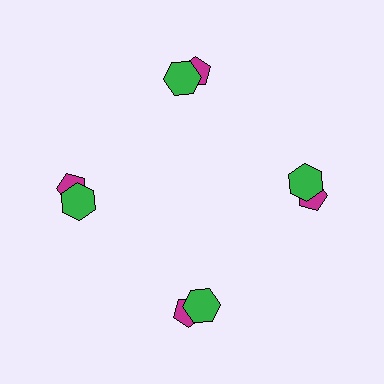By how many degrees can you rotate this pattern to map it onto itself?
The pattern maps onto itself every 90 degrees of rotation.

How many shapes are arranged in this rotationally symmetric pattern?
There are 8 shapes, arranged in 4 groups of 2.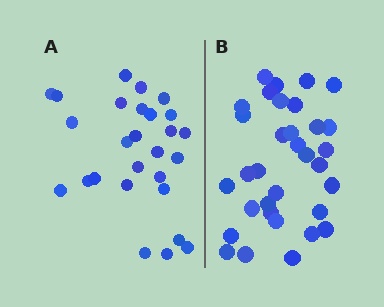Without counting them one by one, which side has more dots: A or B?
Region B (the right region) has more dots.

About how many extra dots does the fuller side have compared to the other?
Region B has about 6 more dots than region A.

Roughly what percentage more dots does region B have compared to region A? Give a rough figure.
About 20% more.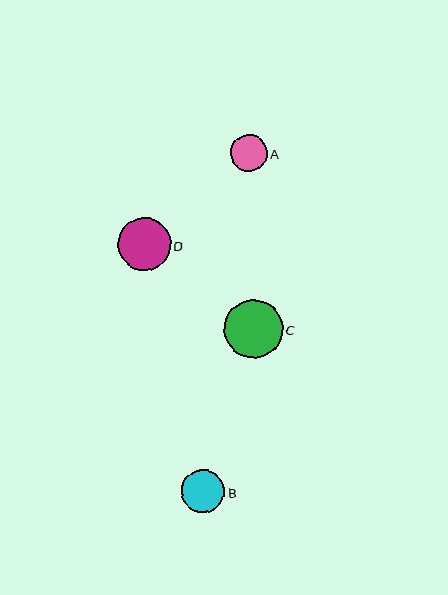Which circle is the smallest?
Circle A is the smallest with a size of approximately 37 pixels.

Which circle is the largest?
Circle C is the largest with a size of approximately 58 pixels.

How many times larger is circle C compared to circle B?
Circle C is approximately 1.4 times the size of circle B.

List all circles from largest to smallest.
From largest to smallest: C, D, B, A.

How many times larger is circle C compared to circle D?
Circle C is approximately 1.1 times the size of circle D.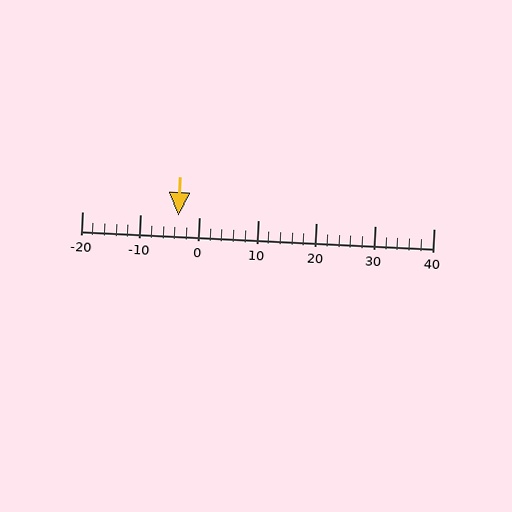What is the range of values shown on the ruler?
The ruler shows values from -20 to 40.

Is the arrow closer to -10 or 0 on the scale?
The arrow is closer to 0.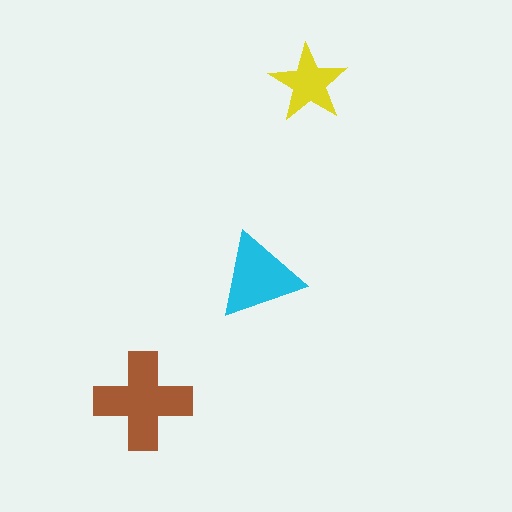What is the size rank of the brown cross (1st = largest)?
1st.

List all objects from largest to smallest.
The brown cross, the cyan triangle, the yellow star.